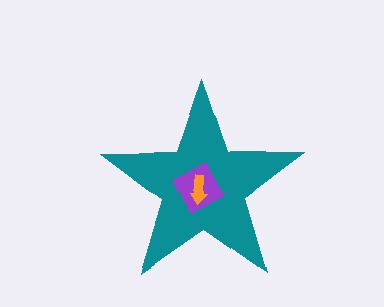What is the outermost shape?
The teal star.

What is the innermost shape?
The orange arrow.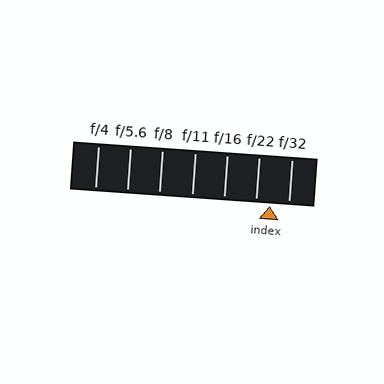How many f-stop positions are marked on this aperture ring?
There are 7 f-stop positions marked.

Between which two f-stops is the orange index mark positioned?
The index mark is between f/22 and f/32.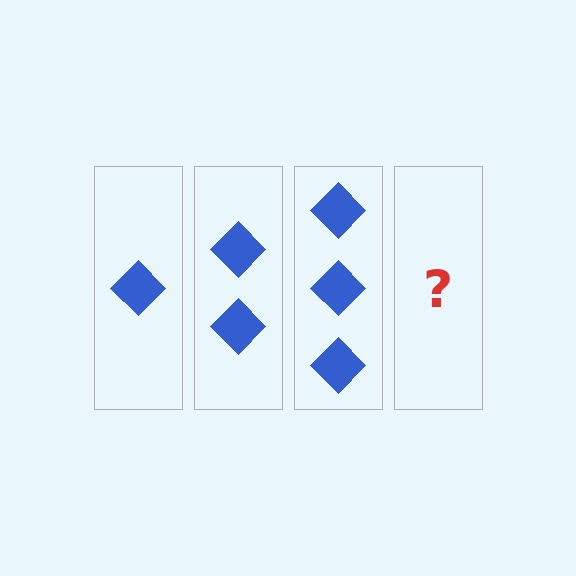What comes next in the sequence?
The next element should be 4 diamonds.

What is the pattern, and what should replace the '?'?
The pattern is that each step adds one more diamond. The '?' should be 4 diamonds.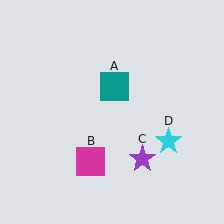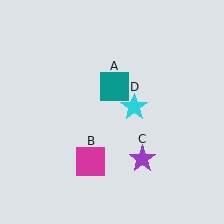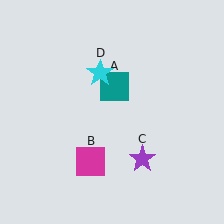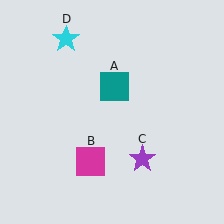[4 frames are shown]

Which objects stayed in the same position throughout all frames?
Teal square (object A) and magenta square (object B) and purple star (object C) remained stationary.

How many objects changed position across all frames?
1 object changed position: cyan star (object D).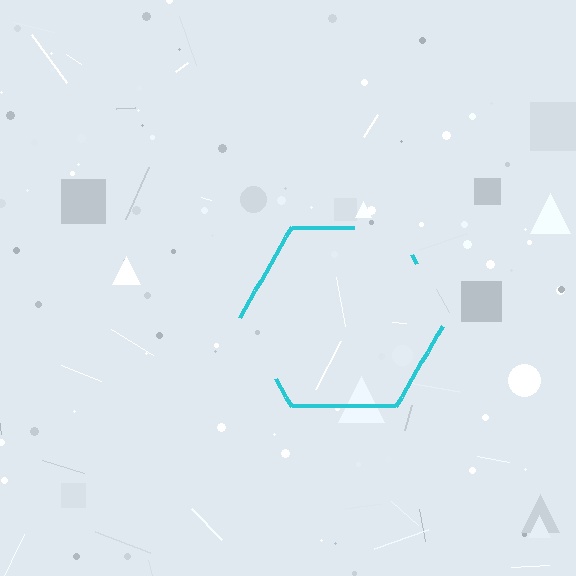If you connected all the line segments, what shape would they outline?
They would outline a hexagon.